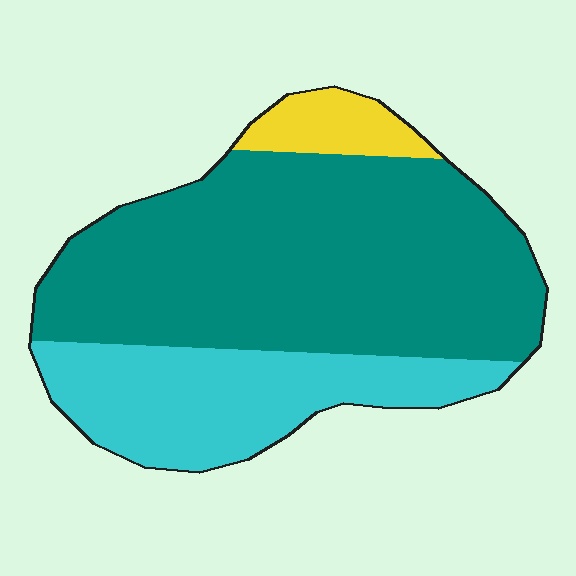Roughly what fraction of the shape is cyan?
Cyan covers about 30% of the shape.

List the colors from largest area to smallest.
From largest to smallest: teal, cyan, yellow.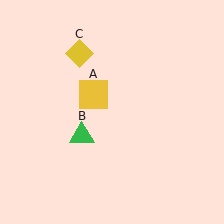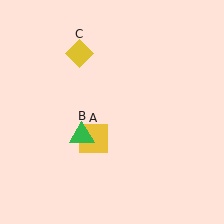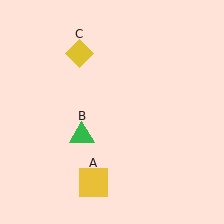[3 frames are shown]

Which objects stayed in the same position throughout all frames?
Green triangle (object B) and yellow diamond (object C) remained stationary.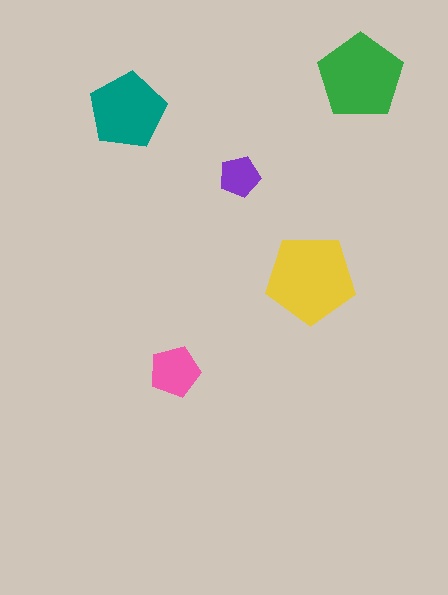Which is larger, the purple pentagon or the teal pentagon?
The teal one.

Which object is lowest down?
The pink pentagon is bottommost.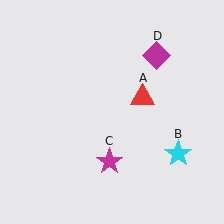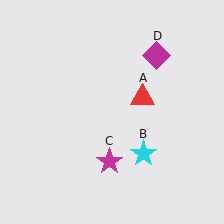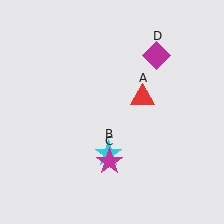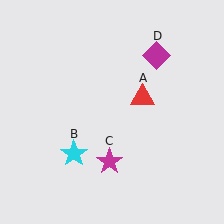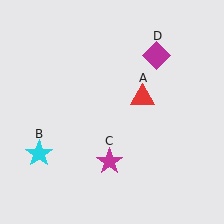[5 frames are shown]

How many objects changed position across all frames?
1 object changed position: cyan star (object B).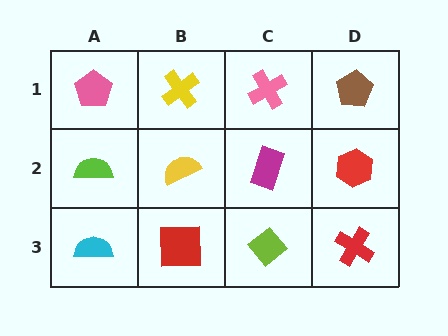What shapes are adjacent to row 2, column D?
A brown pentagon (row 1, column D), a red cross (row 3, column D), a magenta rectangle (row 2, column C).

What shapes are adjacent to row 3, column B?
A yellow semicircle (row 2, column B), a cyan semicircle (row 3, column A), a lime diamond (row 3, column C).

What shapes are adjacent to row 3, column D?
A red hexagon (row 2, column D), a lime diamond (row 3, column C).